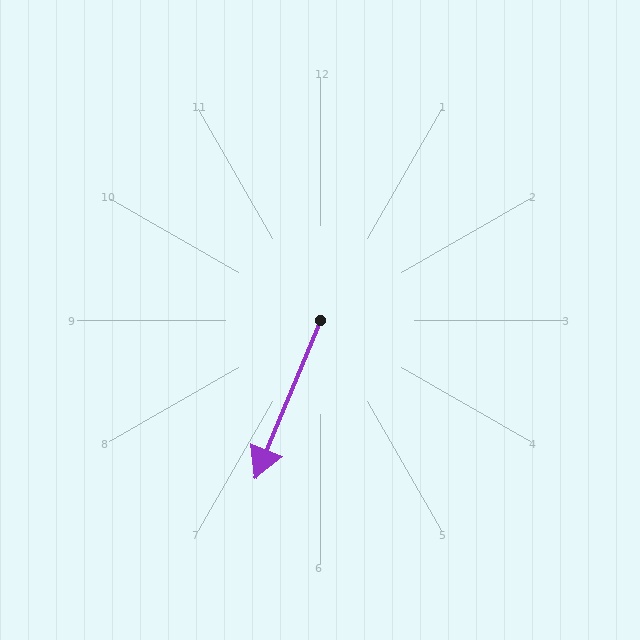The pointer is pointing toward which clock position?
Roughly 7 o'clock.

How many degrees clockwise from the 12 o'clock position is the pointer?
Approximately 202 degrees.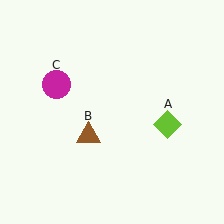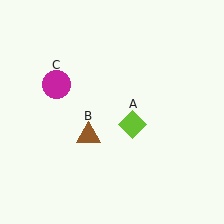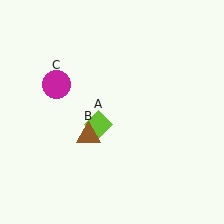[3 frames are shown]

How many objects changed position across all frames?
1 object changed position: lime diamond (object A).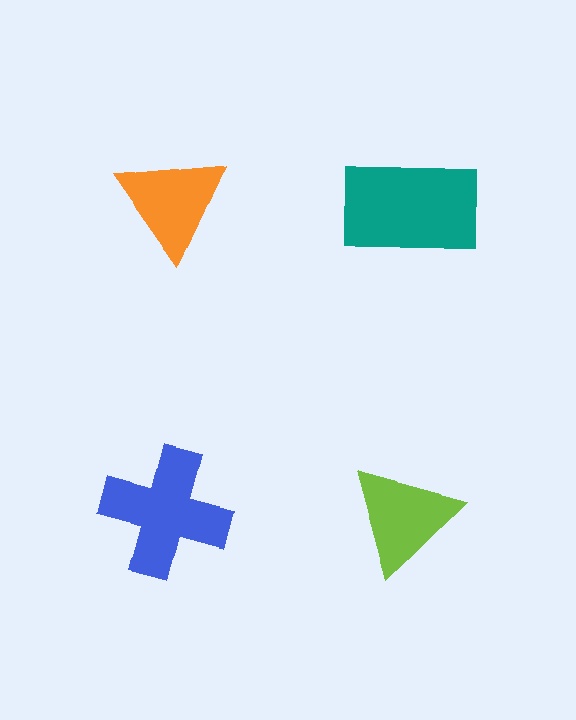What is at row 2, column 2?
A lime triangle.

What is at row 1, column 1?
An orange triangle.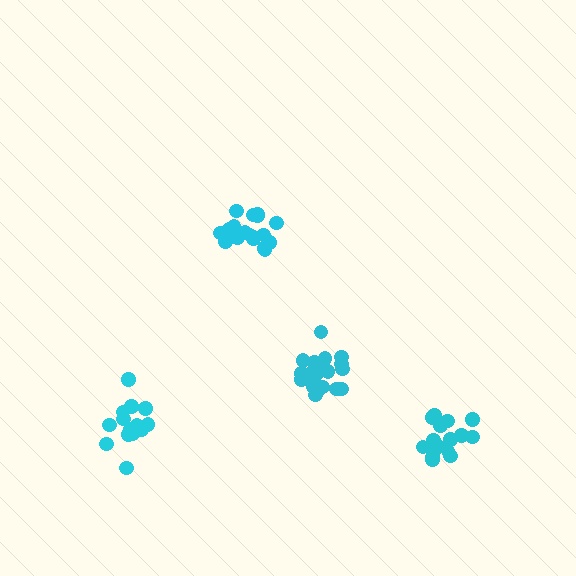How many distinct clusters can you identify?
There are 4 distinct clusters.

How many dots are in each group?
Group 1: 20 dots, Group 2: 16 dots, Group 3: 16 dots, Group 4: 20 dots (72 total).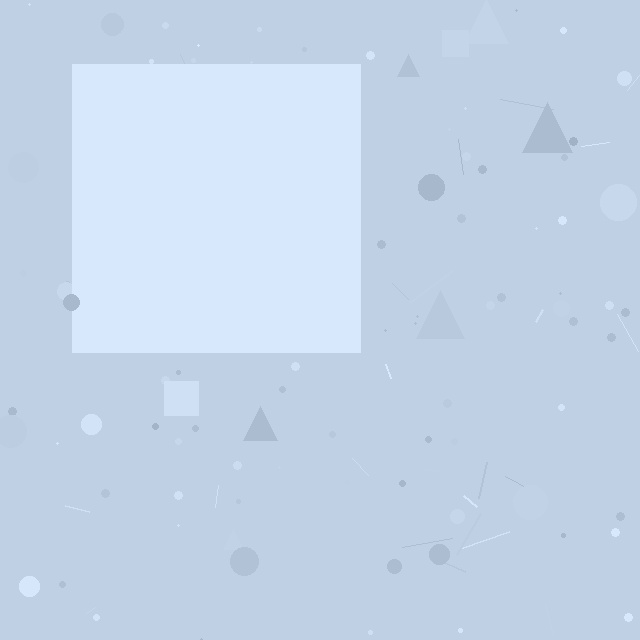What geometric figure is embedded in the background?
A square is embedded in the background.